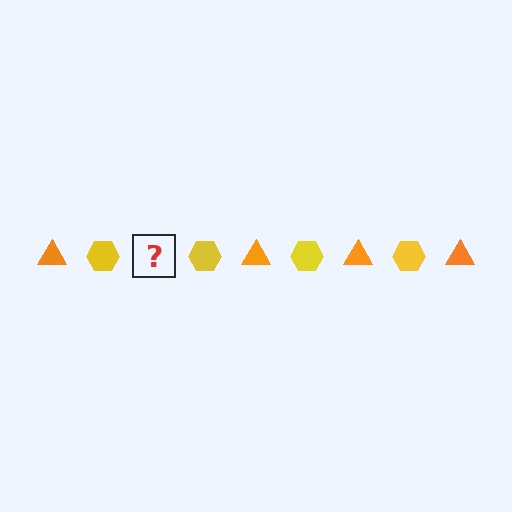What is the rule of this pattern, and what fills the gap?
The rule is that the pattern alternates between orange triangle and yellow hexagon. The gap should be filled with an orange triangle.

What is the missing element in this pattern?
The missing element is an orange triangle.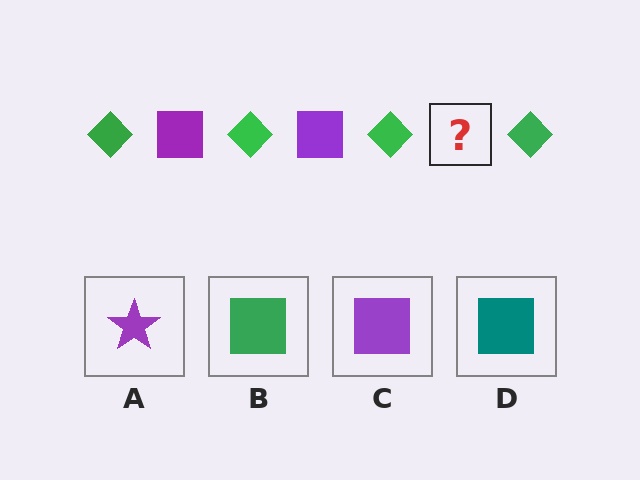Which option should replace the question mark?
Option C.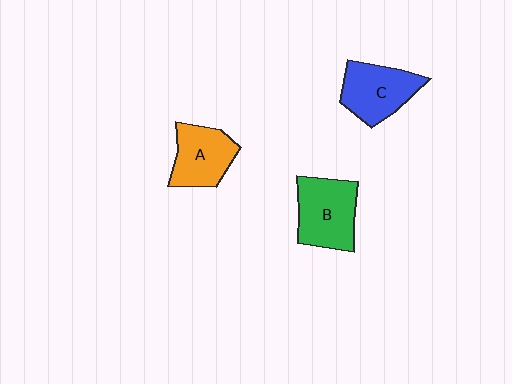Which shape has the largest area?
Shape B (green).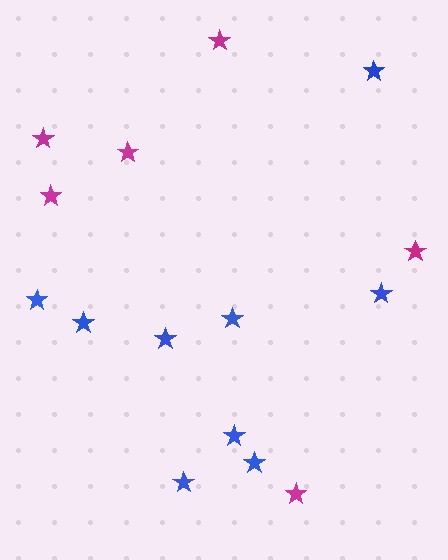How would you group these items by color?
There are 2 groups: one group of blue stars (9) and one group of magenta stars (6).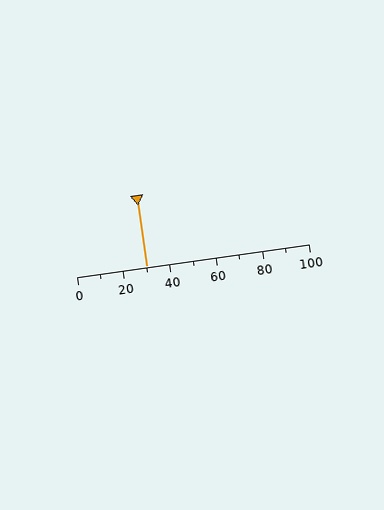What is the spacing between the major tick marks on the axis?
The major ticks are spaced 20 apart.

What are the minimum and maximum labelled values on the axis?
The axis runs from 0 to 100.